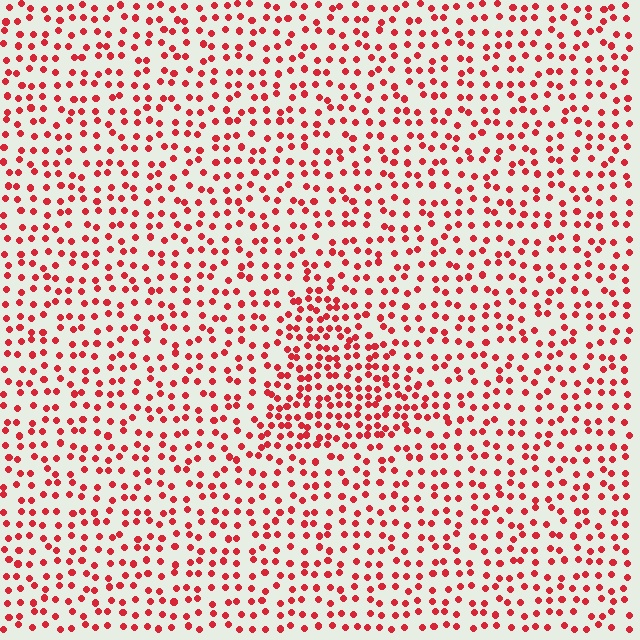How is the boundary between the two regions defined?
The boundary is defined by a change in element density (approximately 1.7x ratio). All elements are the same color, size, and shape.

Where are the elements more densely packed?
The elements are more densely packed inside the triangle boundary.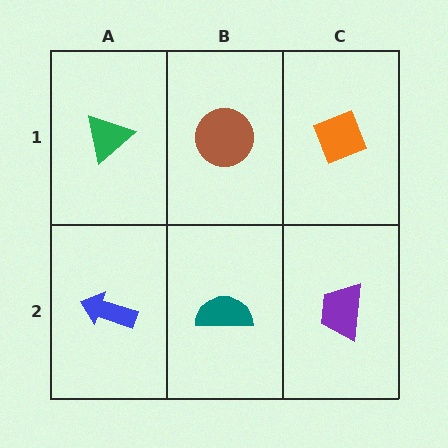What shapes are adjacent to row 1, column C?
A purple trapezoid (row 2, column C), a brown circle (row 1, column B).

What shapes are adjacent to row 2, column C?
An orange diamond (row 1, column C), a teal semicircle (row 2, column B).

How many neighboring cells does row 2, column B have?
3.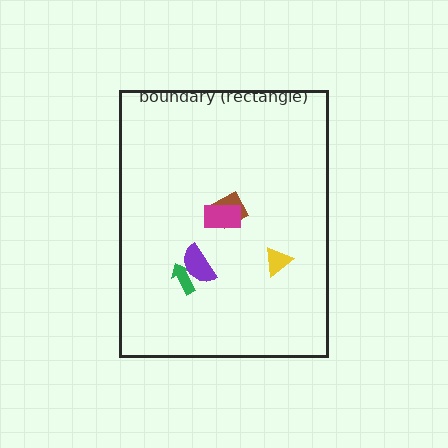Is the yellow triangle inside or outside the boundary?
Inside.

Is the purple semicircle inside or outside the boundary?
Inside.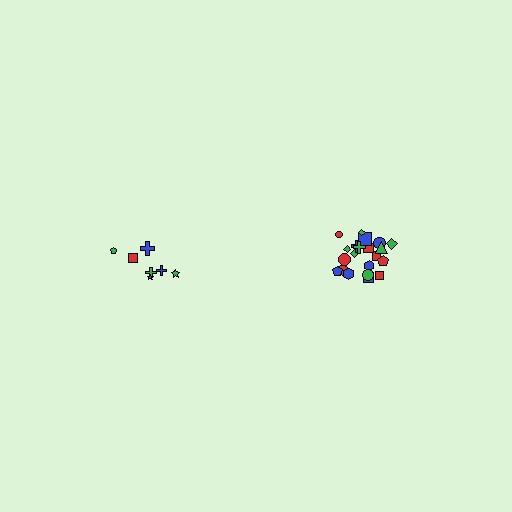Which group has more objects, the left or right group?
The right group.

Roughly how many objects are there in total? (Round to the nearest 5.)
Roughly 30 objects in total.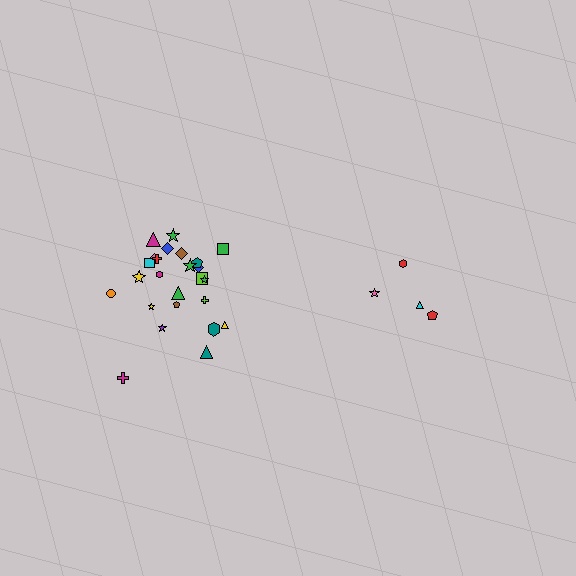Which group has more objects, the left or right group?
The left group.